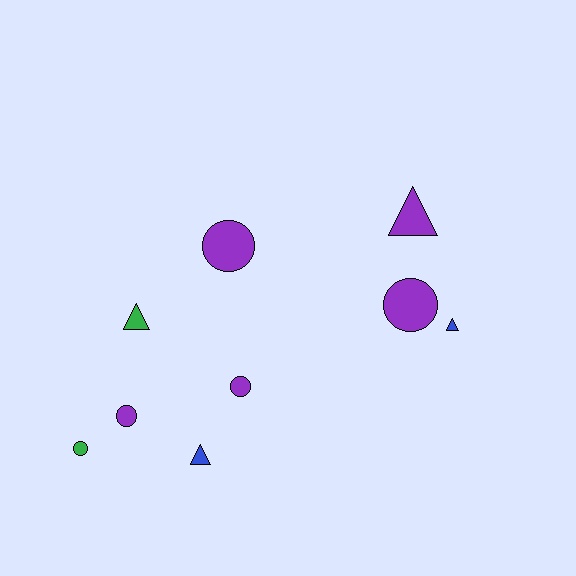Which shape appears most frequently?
Circle, with 5 objects.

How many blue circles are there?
There are no blue circles.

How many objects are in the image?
There are 9 objects.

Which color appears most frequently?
Purple, with 5 objects.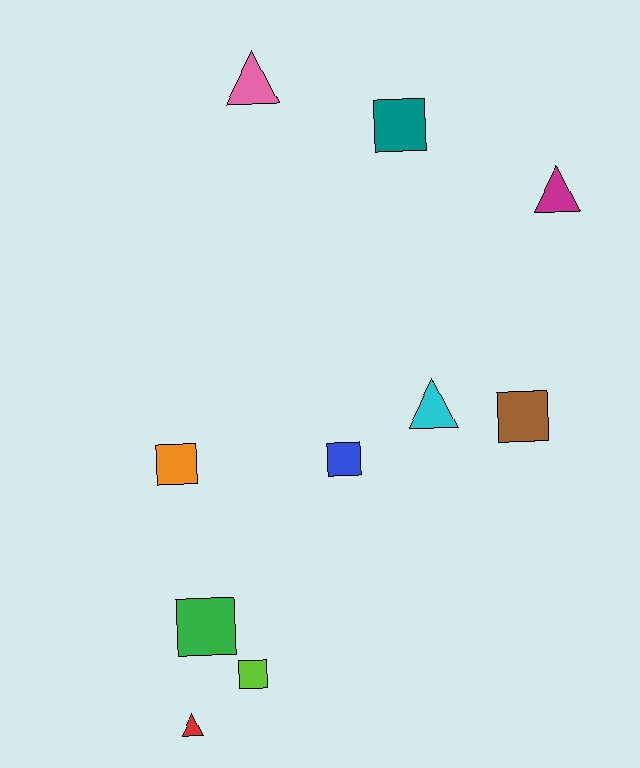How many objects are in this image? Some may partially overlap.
There are 10 objects.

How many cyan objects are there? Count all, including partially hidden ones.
There is 1 cyan object.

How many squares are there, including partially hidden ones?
There are 6 squares.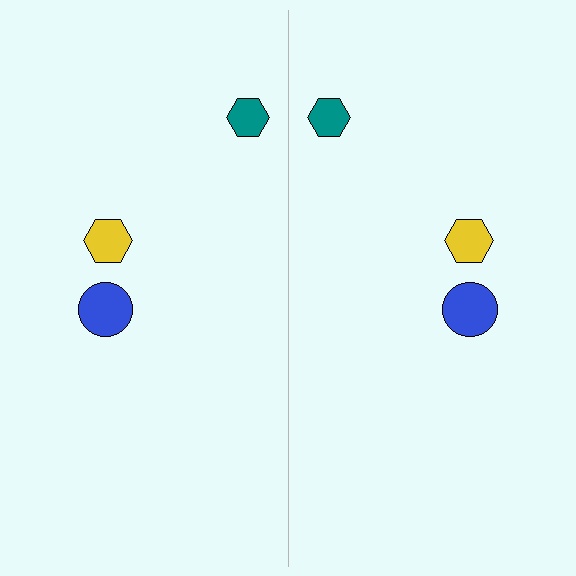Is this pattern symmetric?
Yes, this pattern has bilateral (reflection) symmetry.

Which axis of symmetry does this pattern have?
The pattern has a vertical axis of symmetry running through the center of the image.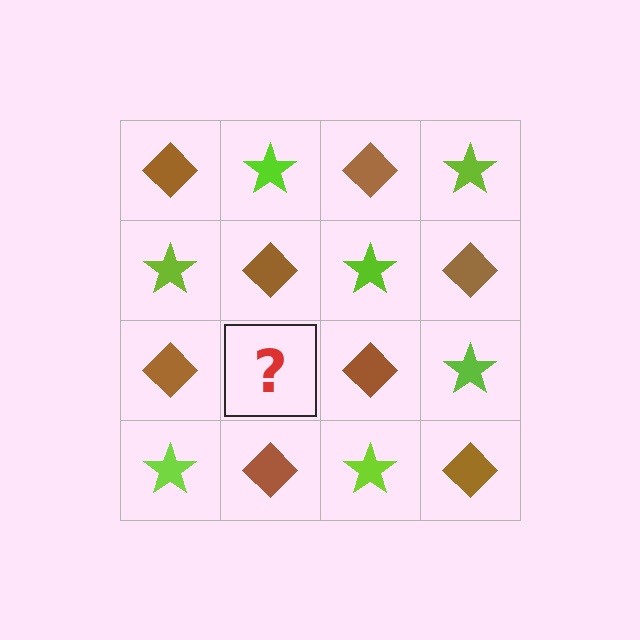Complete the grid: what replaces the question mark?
The question mark should be replaced with a lime star.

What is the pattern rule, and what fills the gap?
The rule is that it alternates brown diamond and lime star in a checkerboard pattern. The gap should be filled with a lime star.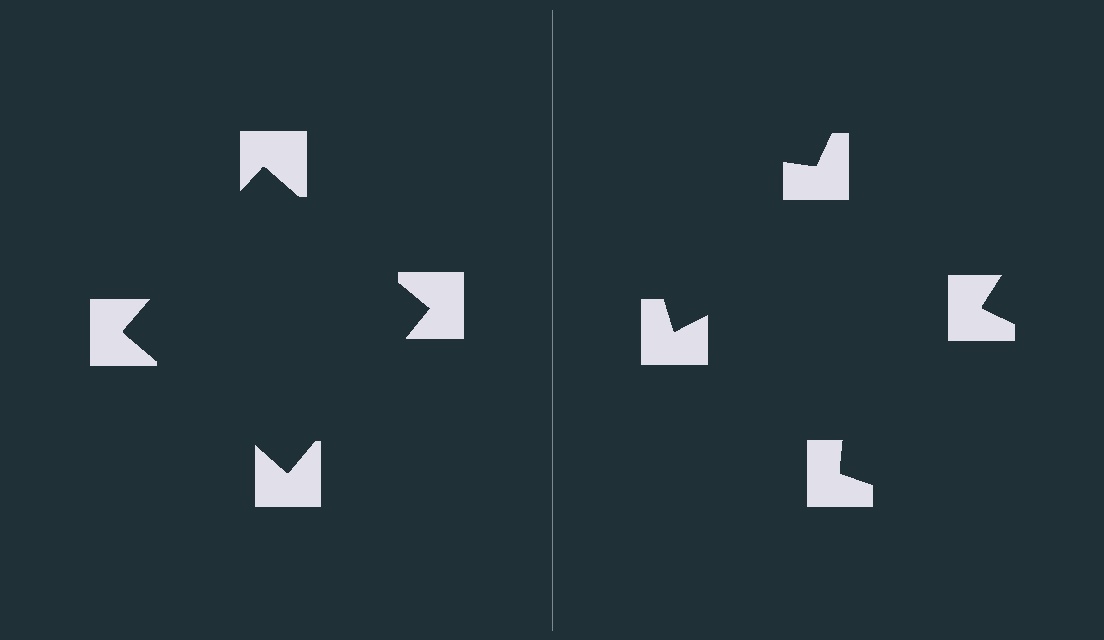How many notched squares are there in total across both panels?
8 — 4 on each side.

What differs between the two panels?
The notched squares are positioned identically on both sides; only the wedge orientations differ. On the left they align to a square; on the right they are misaligned.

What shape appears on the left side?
An illusory square.